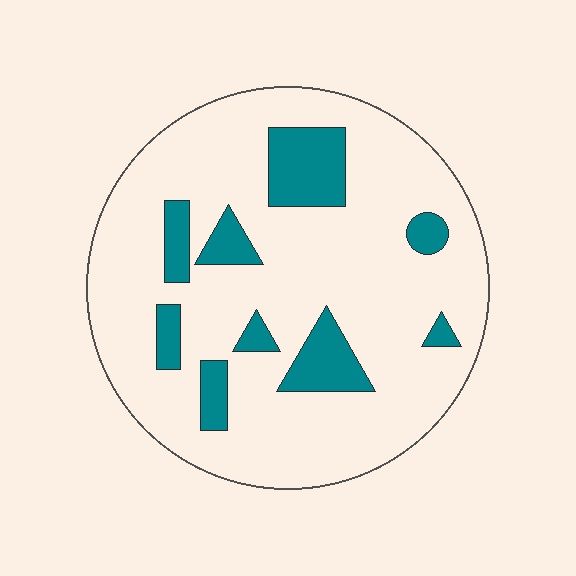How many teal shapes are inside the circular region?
9.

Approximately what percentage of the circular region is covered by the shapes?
Approximately 15%.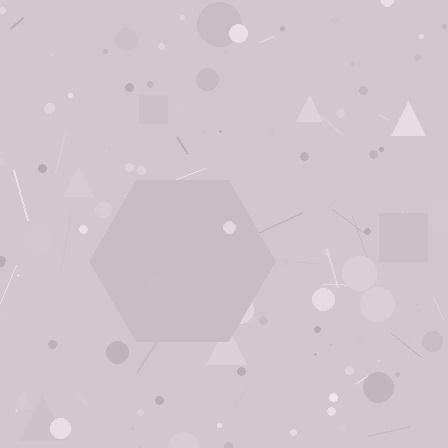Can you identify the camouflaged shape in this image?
The camouflaged shape is a hexagon.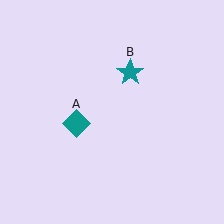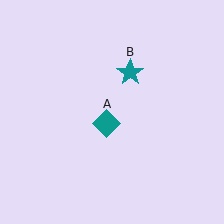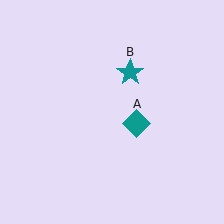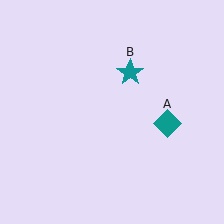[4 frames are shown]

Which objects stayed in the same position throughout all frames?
Teal star (object B) remained stationary.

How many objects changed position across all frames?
1 object changed position: teal diamond (object A).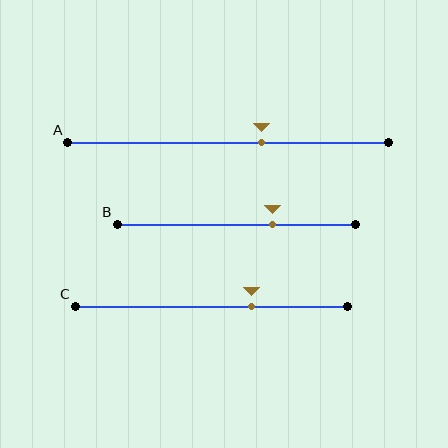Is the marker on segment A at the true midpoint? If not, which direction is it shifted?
No, the marker on segment A is shifted to the right by about 10% of the segment length.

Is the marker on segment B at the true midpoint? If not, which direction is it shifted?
No, the marker on segment B is shifted to the right by about 15% of the segment length.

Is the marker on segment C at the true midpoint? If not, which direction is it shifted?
No, the marker on segment C is shifted to the right by about 15% of the segment length.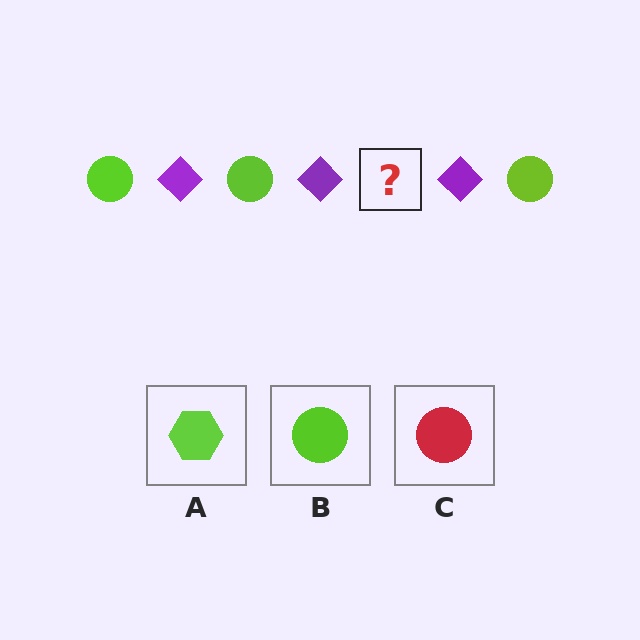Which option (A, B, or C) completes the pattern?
B.